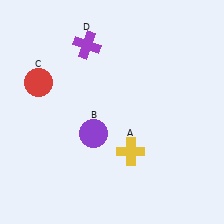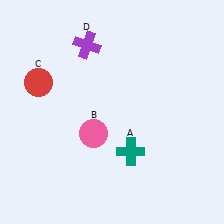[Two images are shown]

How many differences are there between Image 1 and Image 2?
There are 2 differences between the two images.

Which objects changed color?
A changed from yellow to teal. B changed from purple to pink.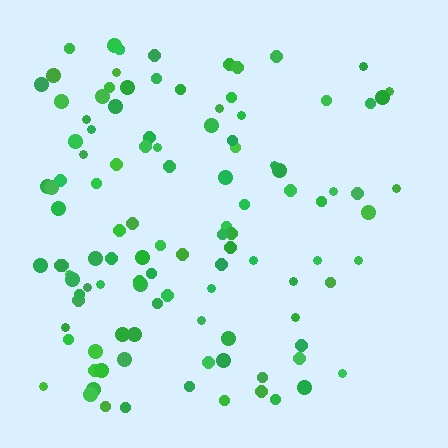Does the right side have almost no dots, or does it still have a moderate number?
Still a moderate number, just noticeably fewer than the left.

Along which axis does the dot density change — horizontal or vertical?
Horizontal.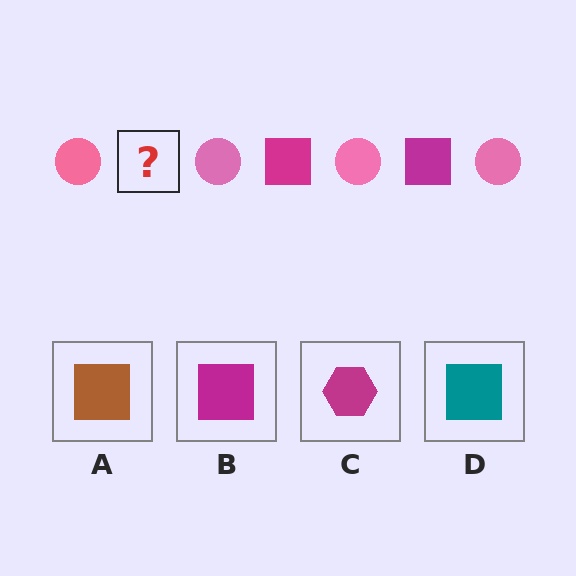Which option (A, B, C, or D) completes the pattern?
B.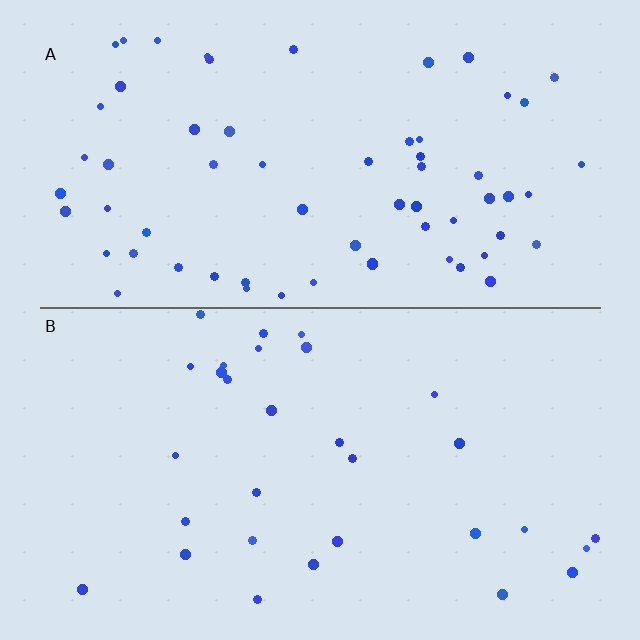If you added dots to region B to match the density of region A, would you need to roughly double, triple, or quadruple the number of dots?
Approximately double.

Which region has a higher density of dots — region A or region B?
A (the top).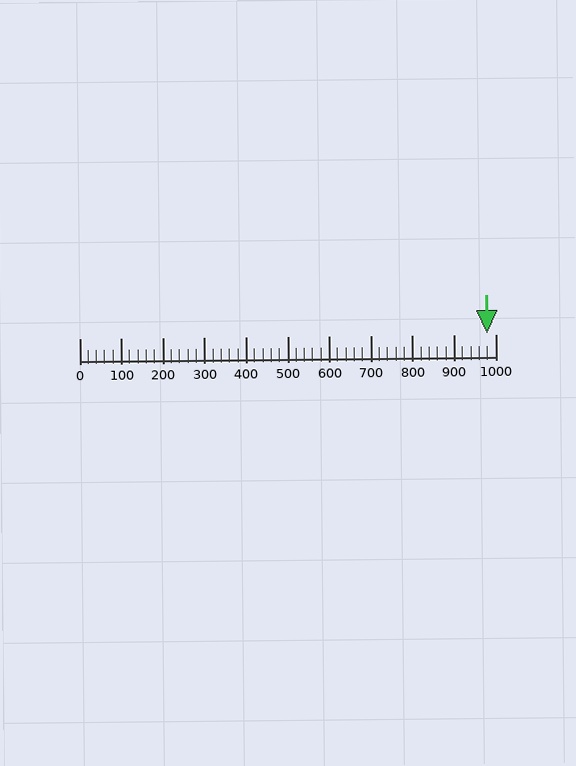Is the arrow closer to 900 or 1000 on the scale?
The arrow is closer to 1000.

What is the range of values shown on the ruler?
The ruler shows values from 0 to 1000.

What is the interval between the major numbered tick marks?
The major tick marks are spaced 100 units apart.